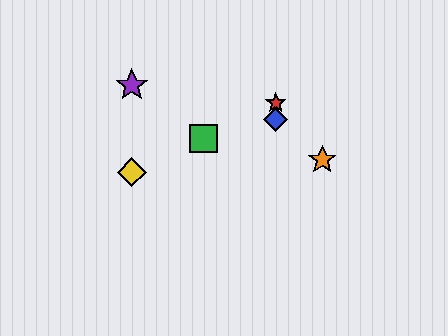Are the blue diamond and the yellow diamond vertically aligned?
No, the blue diamond is at x≈276 and the yellow diamond is at x≈132.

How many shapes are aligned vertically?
2 shapes (the red star, the blue diamond) are aligned vertically.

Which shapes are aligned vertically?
The red star, the blue diamond are aligned vertically.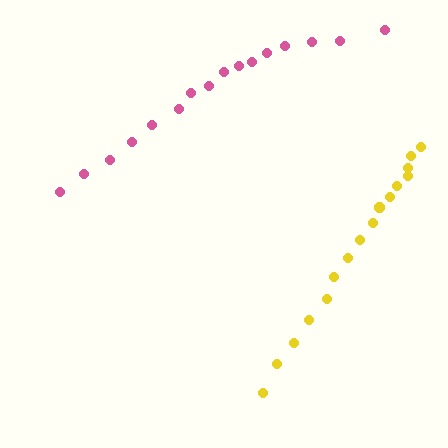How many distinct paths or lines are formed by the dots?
There are 2 distinct paths.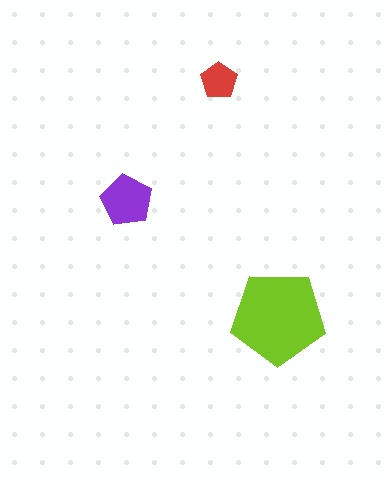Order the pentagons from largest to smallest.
the lime one, the purple one, the red one.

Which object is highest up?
The red pentagon is topmost.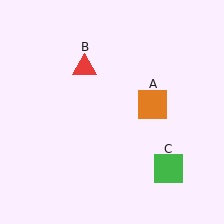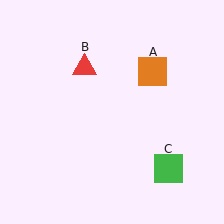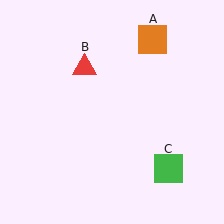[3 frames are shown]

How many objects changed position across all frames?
1 object changed position: orange square (object A).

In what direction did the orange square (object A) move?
The orange square (object A) moved up.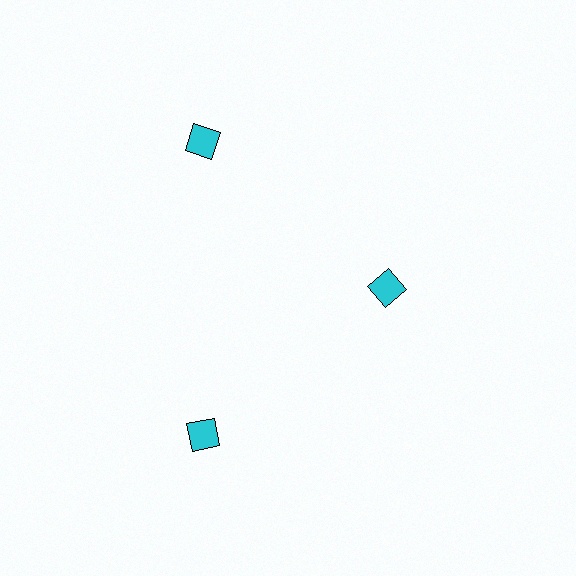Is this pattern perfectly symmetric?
No. The 3 cyan diamonds are arranged in a ring, but one element near the 3 o'clock position is pulled inward toward the center, breaking the 3-fold rotational symmetry.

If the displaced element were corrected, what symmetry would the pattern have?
It would have 3-fold rotational symmetry — the pattern would map onto itself every 120 degrees.